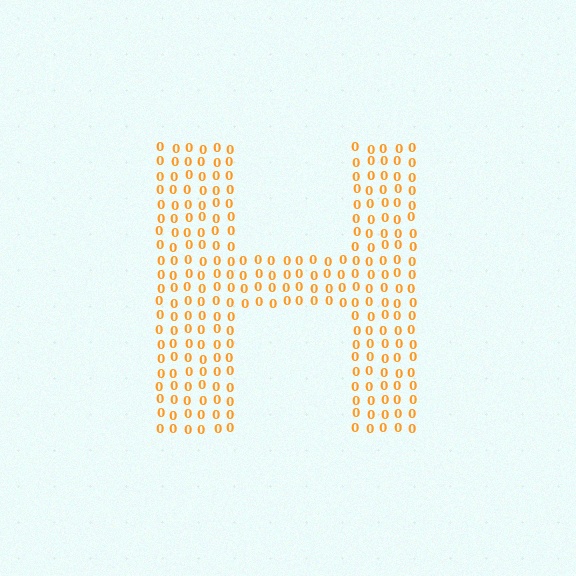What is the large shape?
The large shape is the letter H.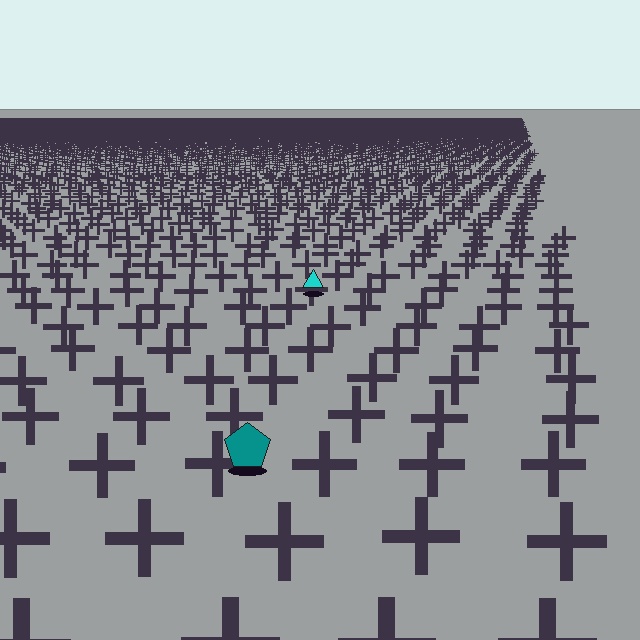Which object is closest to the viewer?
The teal pentagon is closest. The texture marks near it are larger and more spread out.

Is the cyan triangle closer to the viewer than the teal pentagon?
No. The teal pentagon is closer — you can tell from the texture gradient: the ground texture is coarser near it.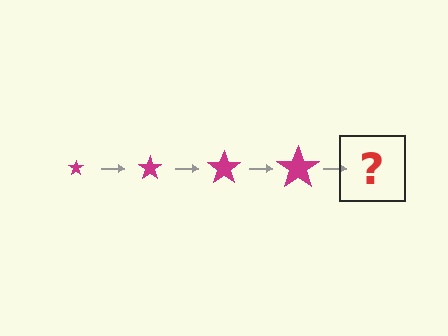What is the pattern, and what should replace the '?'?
The pattern is that the star gets progressively larger each step. The '?' should be a magenta star, larger than the previous one.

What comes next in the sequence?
The next element should be a magenta star, larger than the previous one.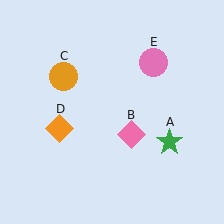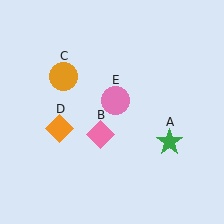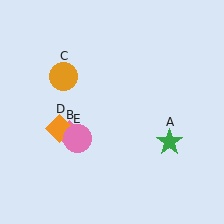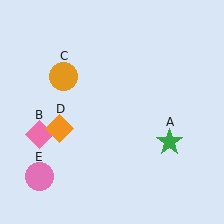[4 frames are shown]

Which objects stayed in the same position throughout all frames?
Green star (object A) and orange circle (object C) and orange diamond (object D) remained stationary.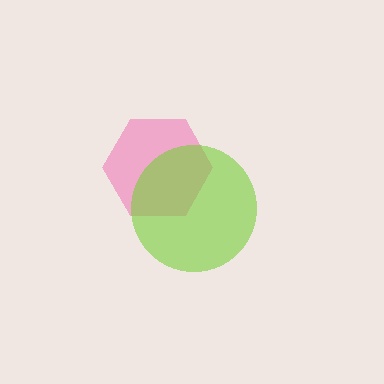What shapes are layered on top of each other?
The layered shapes are: a pink hexagon, a lime circle.